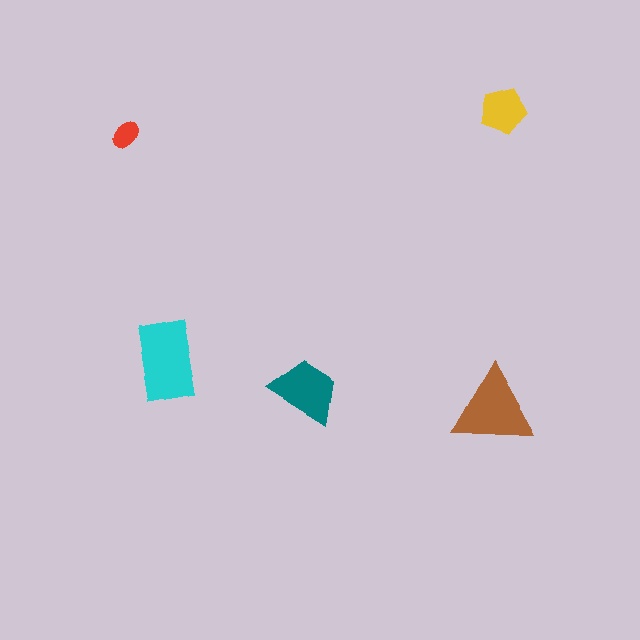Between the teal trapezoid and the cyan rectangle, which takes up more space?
The cyan rectangle.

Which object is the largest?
The cyan rectangle.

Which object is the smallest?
The red ellipse.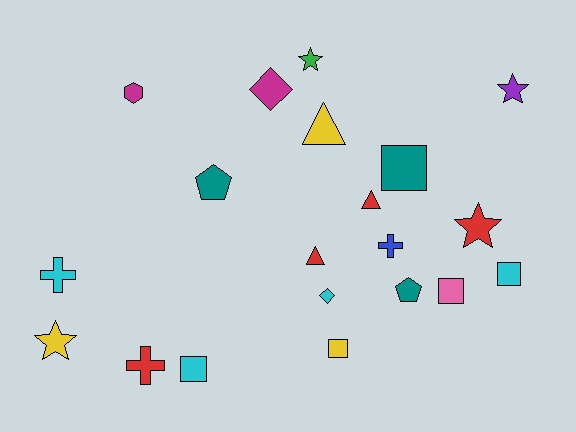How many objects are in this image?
There are 20 objects.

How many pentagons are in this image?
There are 2 pentagons.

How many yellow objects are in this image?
There are 3 yellow objects.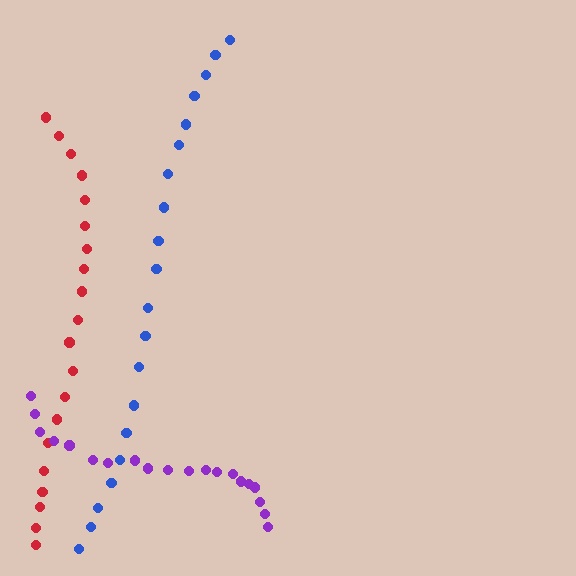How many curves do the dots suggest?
There are 3 distinct paths.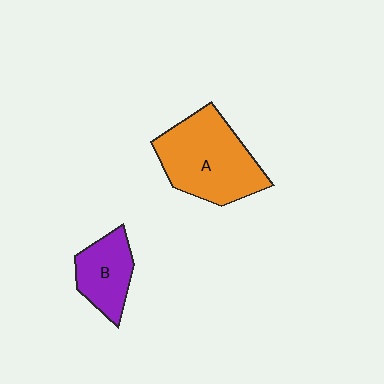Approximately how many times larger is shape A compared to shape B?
Approximately 1.9 times.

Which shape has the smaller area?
Shape B (purple).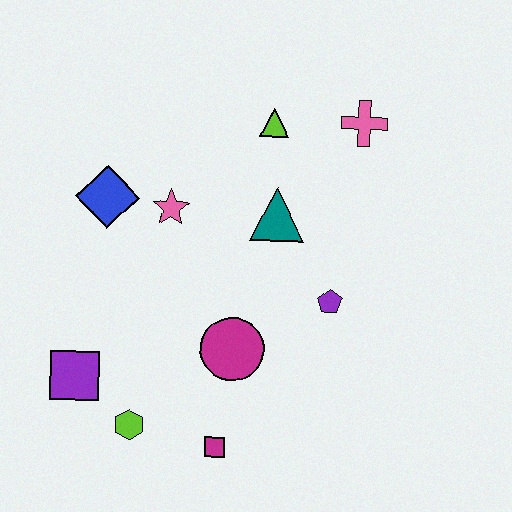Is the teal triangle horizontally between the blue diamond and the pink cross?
Yes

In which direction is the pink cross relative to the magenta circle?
The pink cross is above the magenta circle.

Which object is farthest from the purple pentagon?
The purple square is farthest from the purple pentagon.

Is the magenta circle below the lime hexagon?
No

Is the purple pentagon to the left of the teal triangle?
No